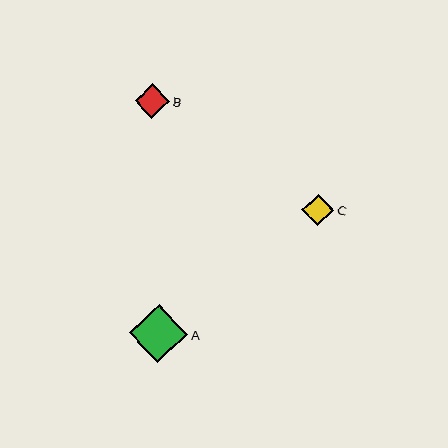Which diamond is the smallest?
Diamond C is the smallest with a size of approximately 32 pixels.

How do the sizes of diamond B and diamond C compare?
Diamond B and diamond C are approximately the same size.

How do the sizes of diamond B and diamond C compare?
Diamond B and diamond C are approximately the same size.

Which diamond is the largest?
Diamond A is the largest with a size of approximately 58 pixels.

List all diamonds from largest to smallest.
From largest to smallest: A, B, C.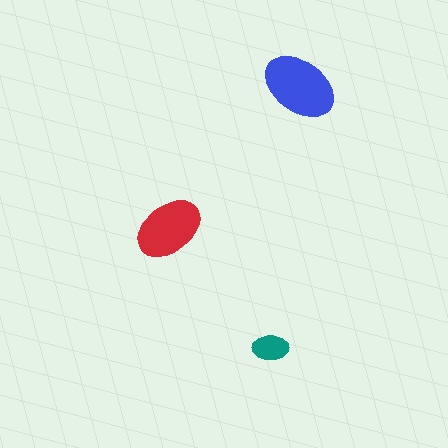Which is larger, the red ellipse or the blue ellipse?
The blue one.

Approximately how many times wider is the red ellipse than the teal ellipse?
About 2 times wider.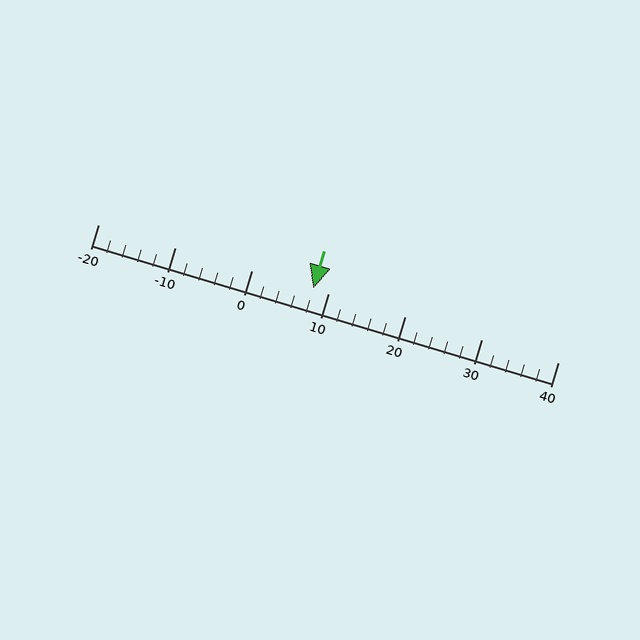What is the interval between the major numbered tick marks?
The major tick marks are spaced 10 units apart.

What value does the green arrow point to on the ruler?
The green arrow points to approximately 8.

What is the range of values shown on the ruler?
The ruler shows values from -20 to 40.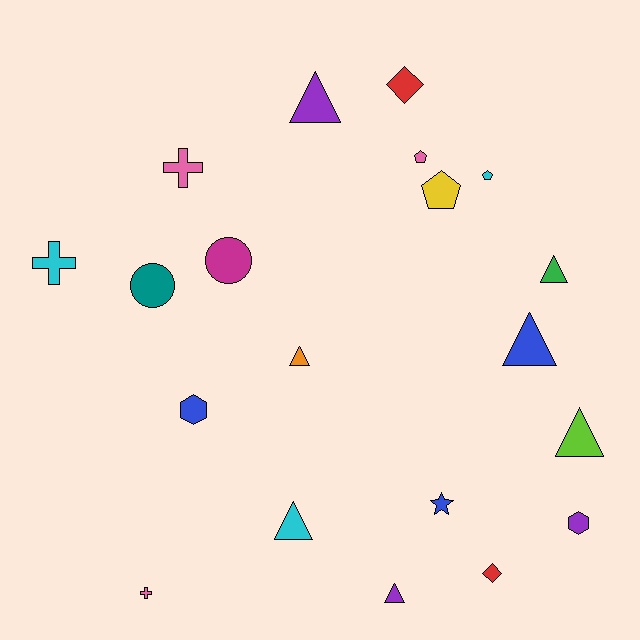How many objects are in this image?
There are 20 objects.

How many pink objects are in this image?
There are 3 pink objects.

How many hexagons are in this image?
There are 2 hexagons.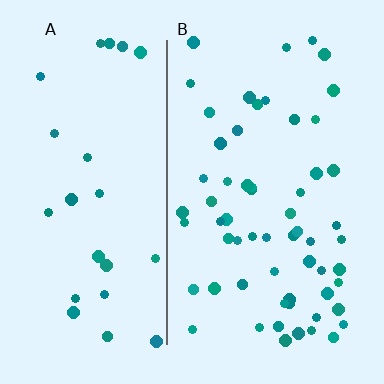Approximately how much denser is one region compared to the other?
Approximately 2.3× — region B over region A.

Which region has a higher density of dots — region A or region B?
B (the right).